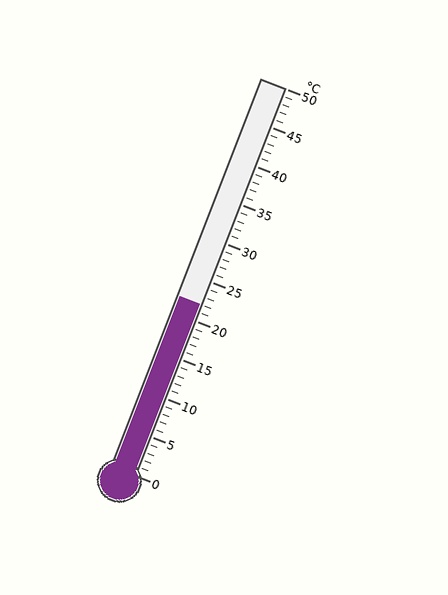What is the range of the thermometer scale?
The thermometer scale ranges from 0°C to 50°C.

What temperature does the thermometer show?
The thermometer shows approximately 22°C.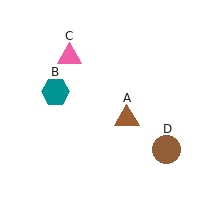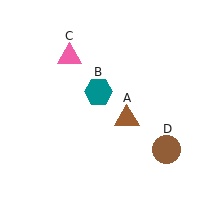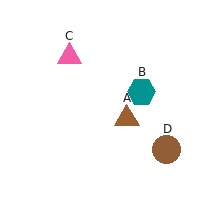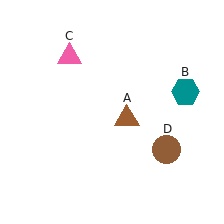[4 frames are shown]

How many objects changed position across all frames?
1 object changed position: teal hexagon (object B).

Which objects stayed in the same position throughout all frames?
Brown triangle (object A) and pink triangle (object C) and brown circle (object D) remained stationary.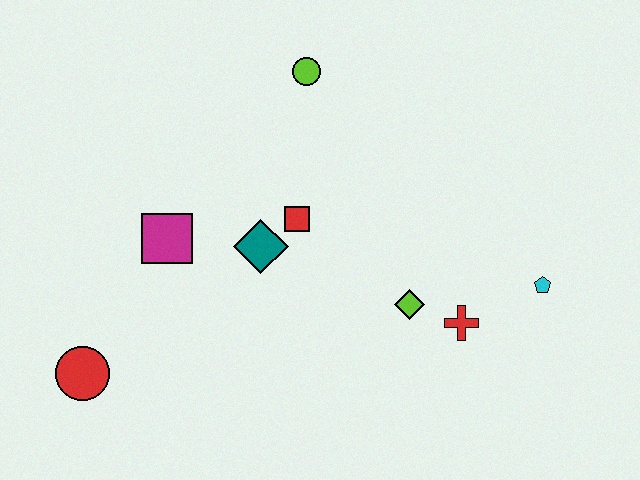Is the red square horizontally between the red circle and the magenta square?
No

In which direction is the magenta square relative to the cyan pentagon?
The magenta square is to the left of the cyan pentagon.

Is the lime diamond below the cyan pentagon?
Yes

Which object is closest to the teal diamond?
The red square is closest to the teal diamond.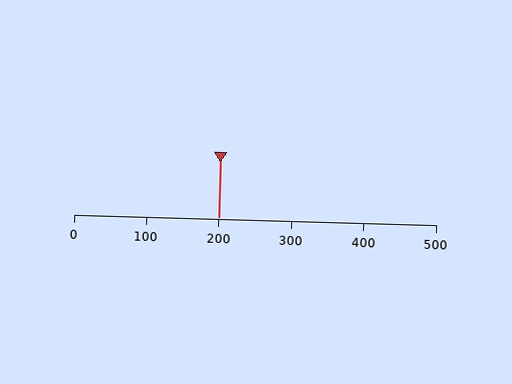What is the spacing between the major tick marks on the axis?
The major ticks are spaced 100 apart.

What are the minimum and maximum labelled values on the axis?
The axis runs from 0 to 500.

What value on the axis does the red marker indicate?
The marker indicates approximately 200.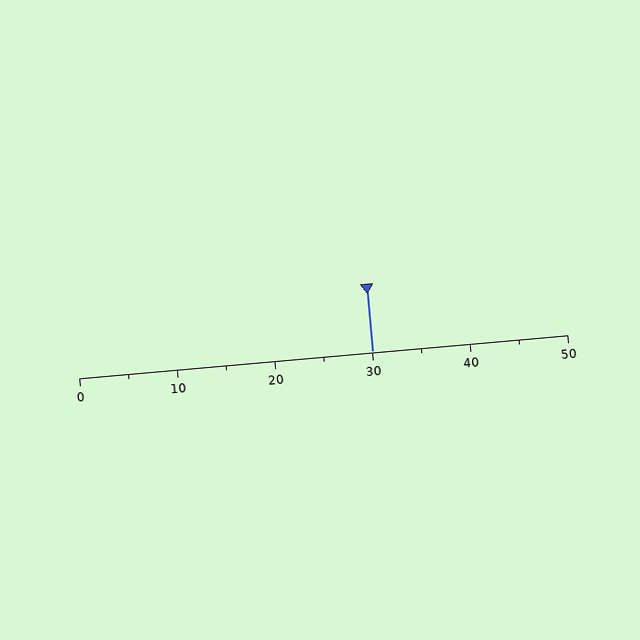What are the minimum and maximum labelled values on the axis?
The axis runs from 0 to 50.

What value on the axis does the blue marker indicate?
The marker indicates approximately 30.